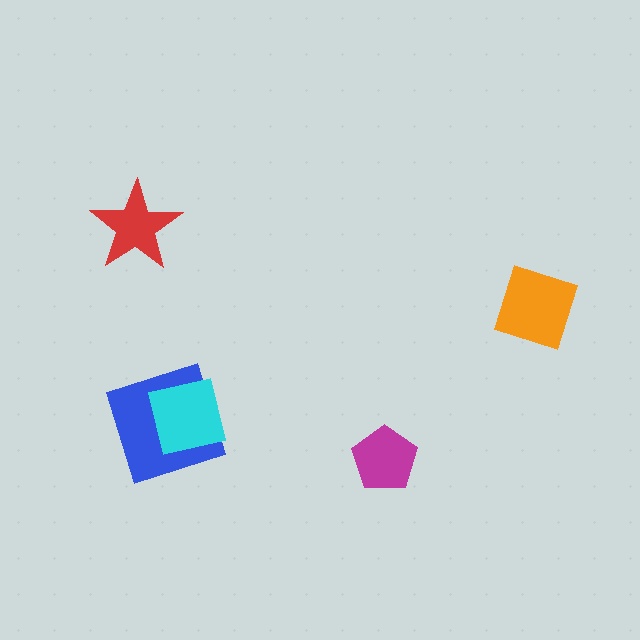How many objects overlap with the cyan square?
1 object overlaps with the cyan square.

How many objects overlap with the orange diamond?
0 objects overlap with the orange diamond.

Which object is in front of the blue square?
The cyan square is in front of the blue square.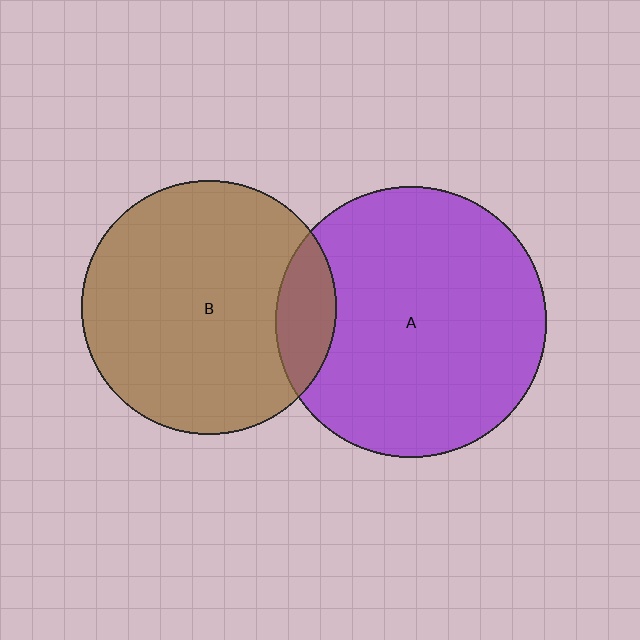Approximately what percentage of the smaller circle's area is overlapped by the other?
Approximately 15%.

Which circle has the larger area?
Circle A (purple).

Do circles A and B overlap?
Yes.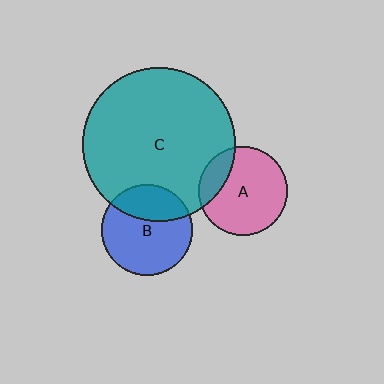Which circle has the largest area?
Circle C (teal).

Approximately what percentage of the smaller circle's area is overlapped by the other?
Approximately 30%.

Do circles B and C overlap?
Yes.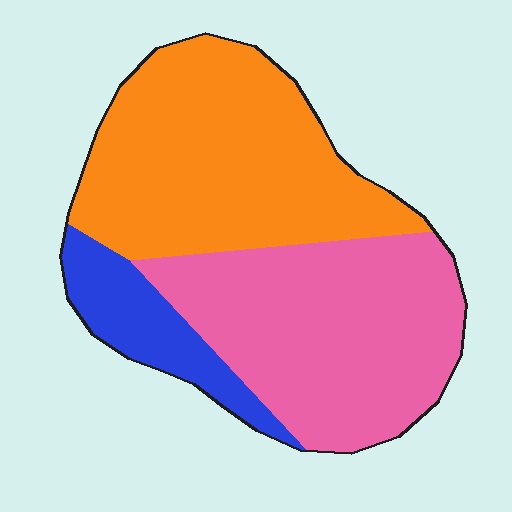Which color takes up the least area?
Blue, at roughly 15%.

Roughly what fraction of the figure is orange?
Orange covers 44% of the figure.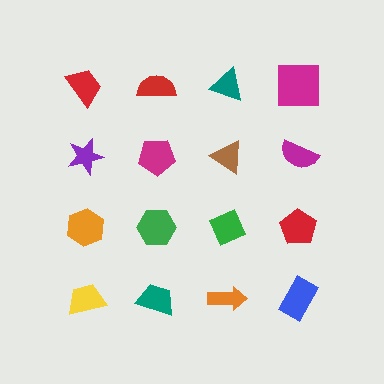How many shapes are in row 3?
4 shapes.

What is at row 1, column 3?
A teal triangle.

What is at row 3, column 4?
A red pentagon.